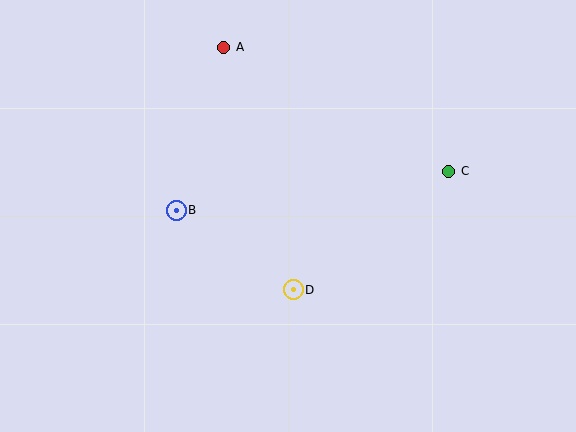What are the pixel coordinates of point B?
Point B is at (176, 210).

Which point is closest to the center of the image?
Point D at (293, 290) is closest to the center.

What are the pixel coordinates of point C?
Point C is at (449, 171).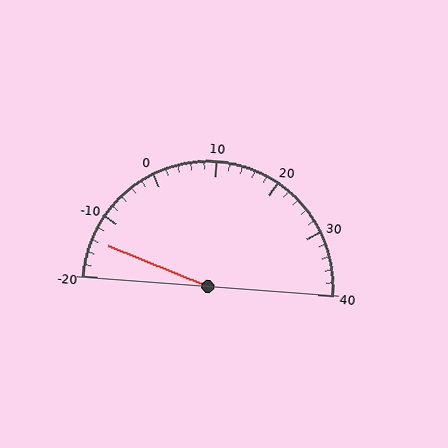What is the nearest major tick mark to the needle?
The nearest major tick mark is -10.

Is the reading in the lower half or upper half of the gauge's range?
The reading is in the lower half of the range (-20 to 40).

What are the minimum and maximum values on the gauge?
The gauge ranges from -20 to 40.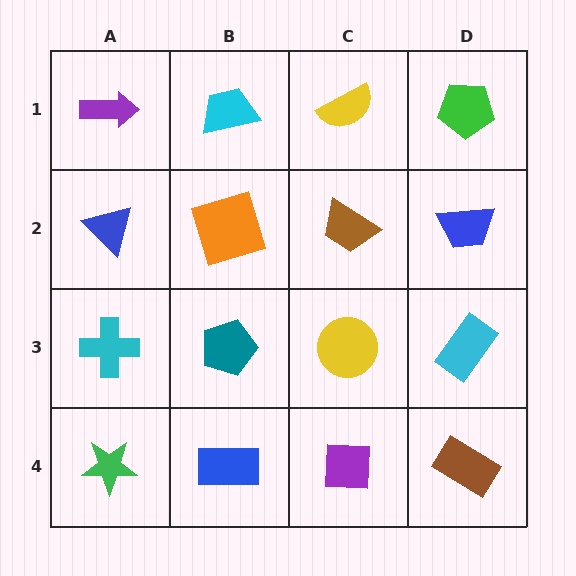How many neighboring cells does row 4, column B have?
3.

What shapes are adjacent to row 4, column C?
A yellow circle (row 3, column C), a blue rectangle (row 4, column B), a brown rectangle (row 4, column D).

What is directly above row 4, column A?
A cyan cross.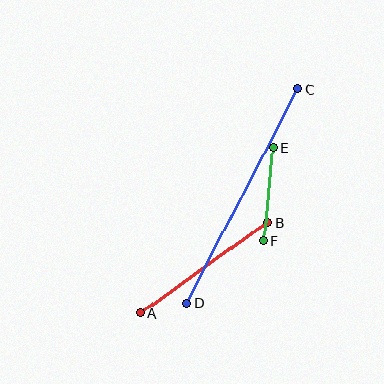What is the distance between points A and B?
The distance is approximately 155 pixels.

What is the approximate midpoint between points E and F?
The midpoint is at approximately (268, 194) pixels.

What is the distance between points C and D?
The distance is approximately 242 pixels.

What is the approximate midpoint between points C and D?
The midpoint is at approximately (242, 196) pixels.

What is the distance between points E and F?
The distance is approximately 94 pixels.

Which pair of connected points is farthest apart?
Points C and D are farthest apart.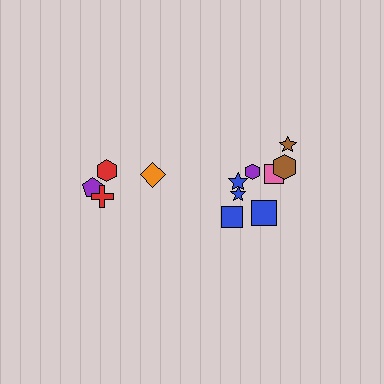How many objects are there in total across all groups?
There are 12 objects.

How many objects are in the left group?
There are 4 objects.